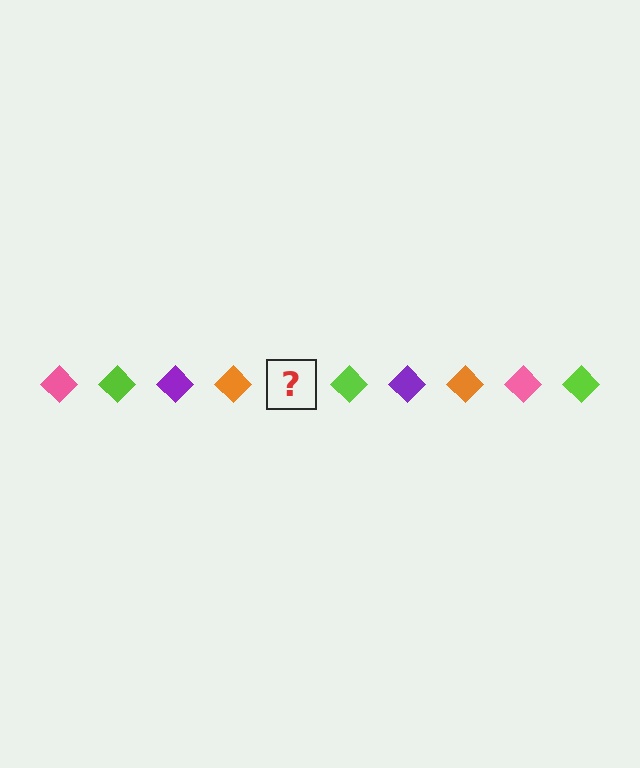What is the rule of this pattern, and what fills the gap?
The rule is that the pattern cycles through pink, lime, purple, orange diamonds. The gap should be filled with a pink diamond.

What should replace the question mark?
The question mark should be replaced with a pink diamond.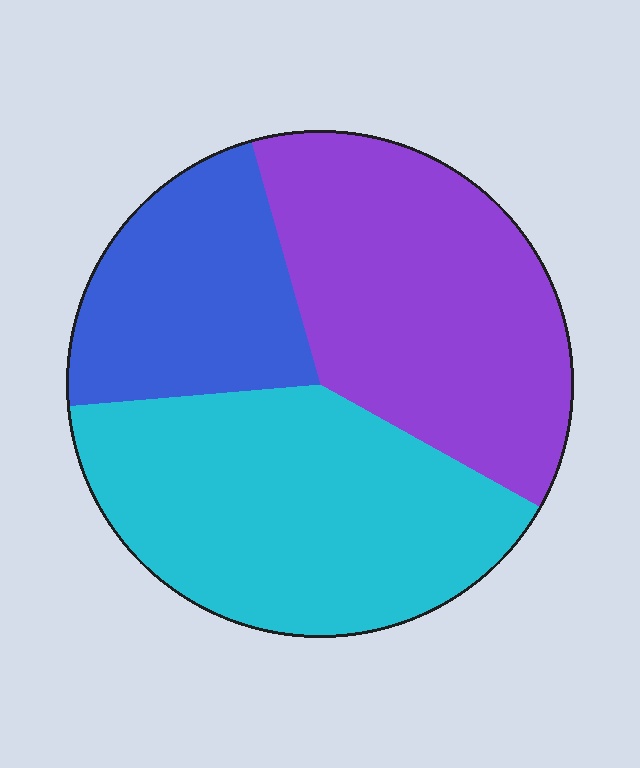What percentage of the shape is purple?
Purple takes up about three eighths (3/8) of the shape.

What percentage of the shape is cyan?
Cyan covers roughly 40% of the shape.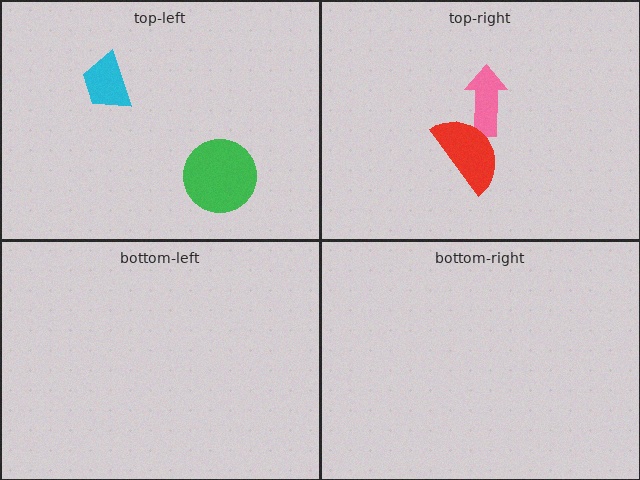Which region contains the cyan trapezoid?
The top-left region.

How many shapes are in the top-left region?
2.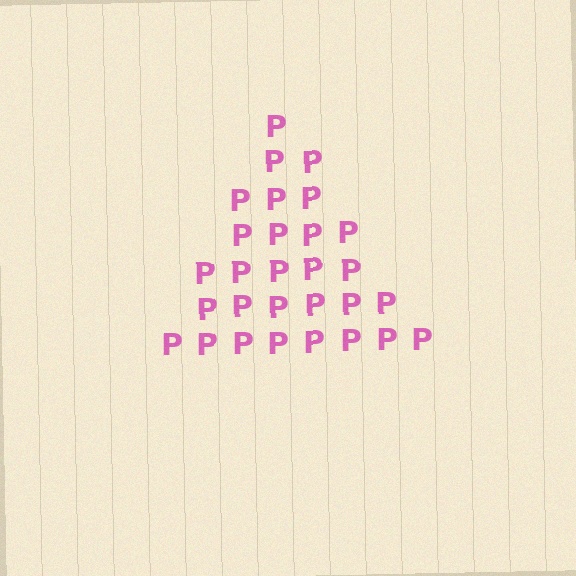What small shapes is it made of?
It is made of small letter P's.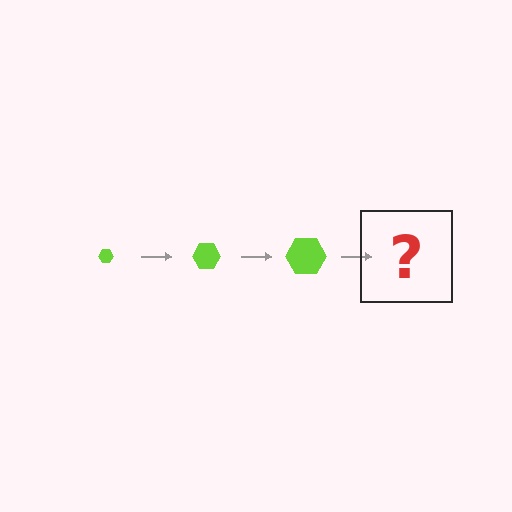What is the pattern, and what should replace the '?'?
The pattern is that the hexagon gets progressively larger each step. The '?' should be a lime hexagon, larger than the previous one.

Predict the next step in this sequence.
The next step is a lime hexagon, larger than the previous one.